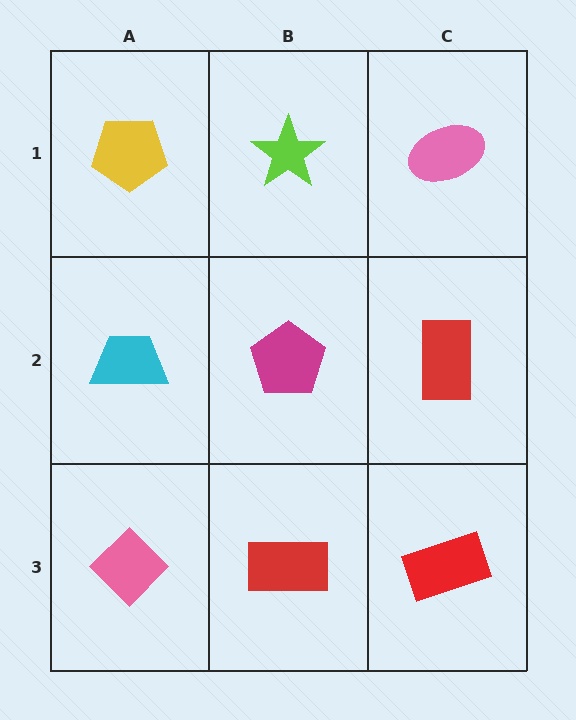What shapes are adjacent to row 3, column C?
A red rectangle (row 2, column C), a red rectangle (row 3, column B).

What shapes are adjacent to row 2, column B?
A lime star (row 1, column B), a red rectangle (row 3, column B), a cyan trapezoid (row 2, column A), a red rectangle (row 2, column C).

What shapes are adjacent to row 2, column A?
A yellow pentagon (row 1, column A), a pink diamond (row 3, column A), a magenta pentagon (row 2, column B).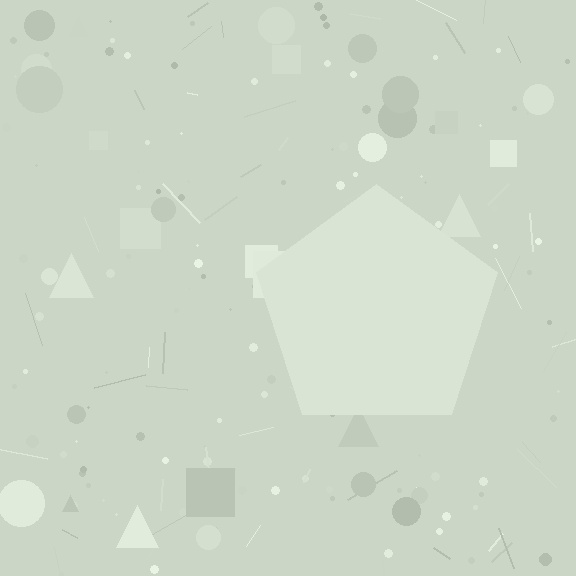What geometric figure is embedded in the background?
A pentagon is embedded in the background.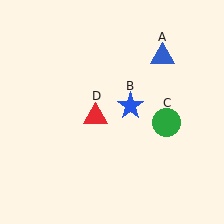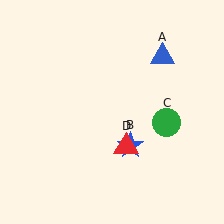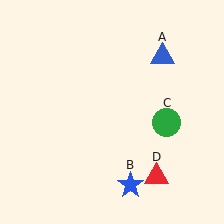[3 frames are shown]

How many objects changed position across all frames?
2 objects changed position: blue star (object B), red triangle (object D).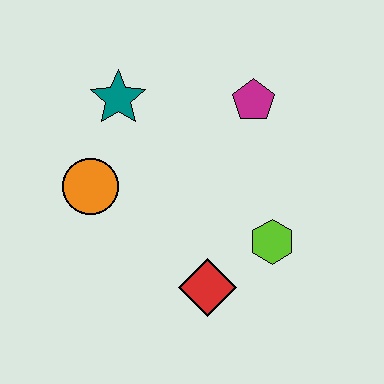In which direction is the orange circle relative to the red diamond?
The orange circle is to the left of the red diamond.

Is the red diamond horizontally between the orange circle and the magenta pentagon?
Yes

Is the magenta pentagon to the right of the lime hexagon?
No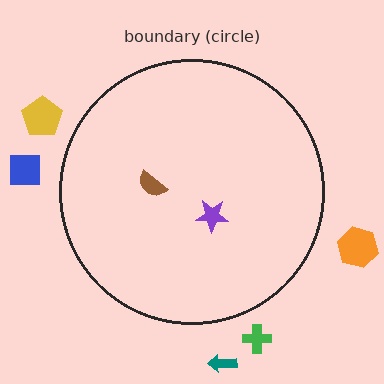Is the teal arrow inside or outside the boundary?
Outside.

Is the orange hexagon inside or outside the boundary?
Outside.